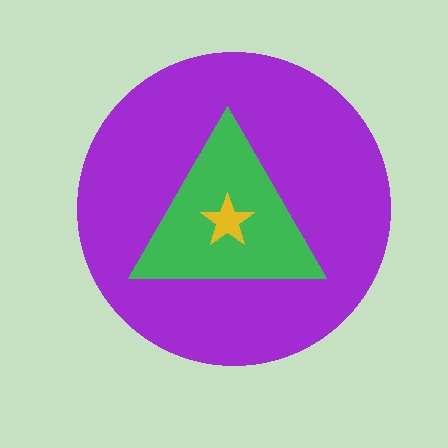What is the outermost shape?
The purple circle.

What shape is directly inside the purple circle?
The green triangle.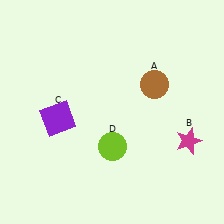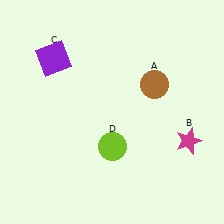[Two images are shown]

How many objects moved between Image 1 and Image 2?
1 object moved between the two images.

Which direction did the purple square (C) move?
The purple square (C) moved up.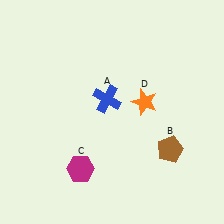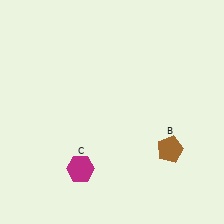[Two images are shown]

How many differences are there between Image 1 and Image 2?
There are 2 differences between the two images.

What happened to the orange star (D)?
The orange star (D) was removed in Image 2. It was in the top-right area of Image 1.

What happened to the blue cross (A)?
The blue cross (A) was removed in Image 2. It was in the top-left area of Image 1.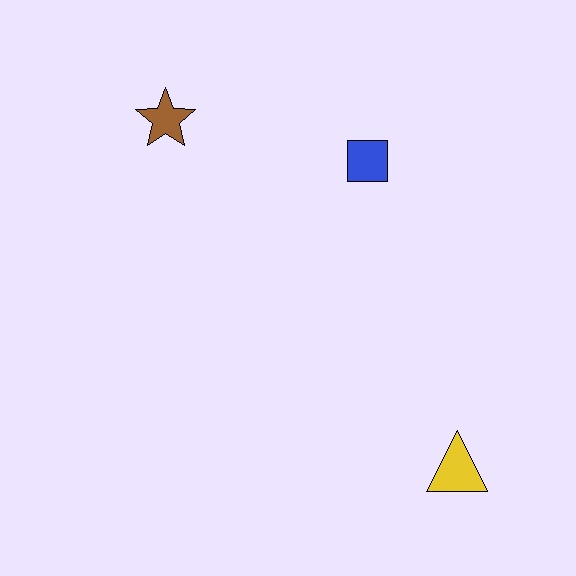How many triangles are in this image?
There is 1 triangle.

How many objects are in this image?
There are 3 objects.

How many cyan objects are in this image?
There are no cyan objects.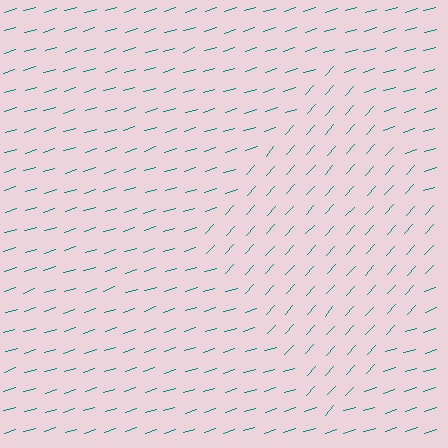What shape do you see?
I see a diamond.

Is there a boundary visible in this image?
Yes, there is a texture boundary formed by a change in line orientation.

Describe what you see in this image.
The image is filled with small teal line segments. A diamond region in the image has lines oriented differently from the surrounding lines, creating a visible texture boundary.